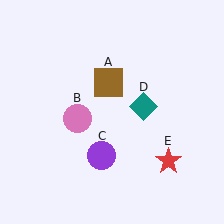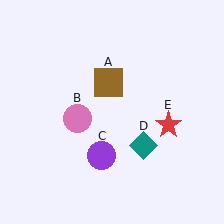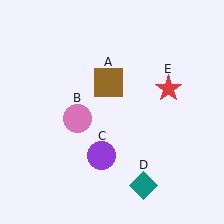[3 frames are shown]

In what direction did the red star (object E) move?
The red star (object E) moved up.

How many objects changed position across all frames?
2 objects changed position: teal diamond (object D), red star (object E).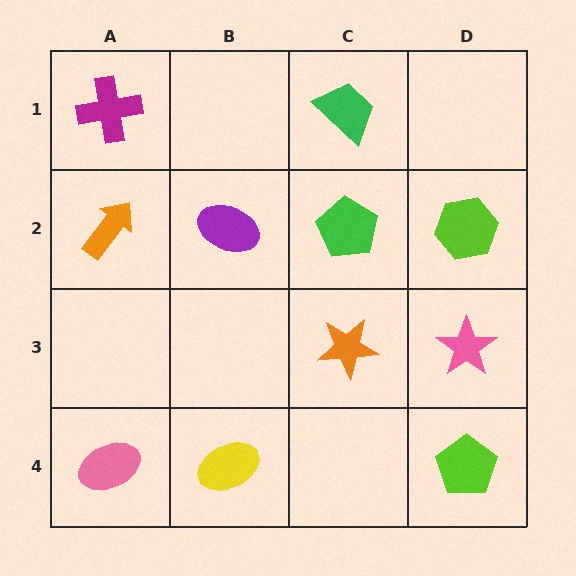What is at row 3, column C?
An orange star.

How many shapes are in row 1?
2 shapes.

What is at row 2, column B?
A purple ellipse.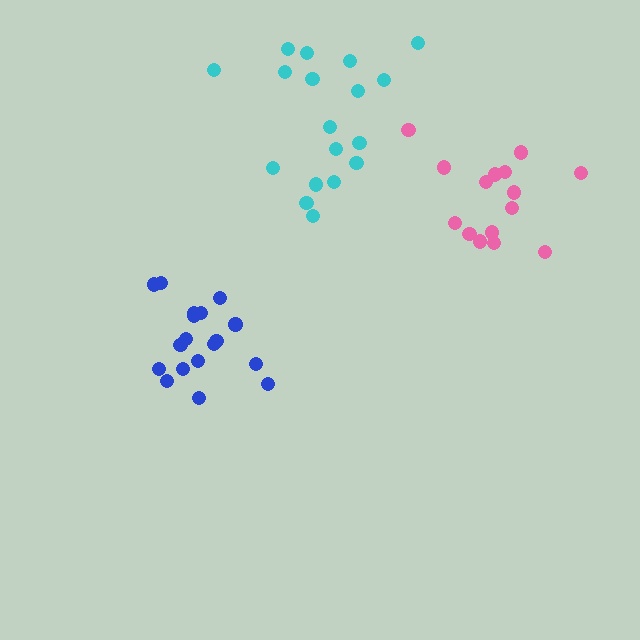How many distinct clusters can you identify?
There are 3 distinct clusters.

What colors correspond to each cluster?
The clusters are colored: cyan, blue, pink.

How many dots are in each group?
Group 1: 18 dots, Group 2: 18 dots, Group 3: 15 dots (51 total).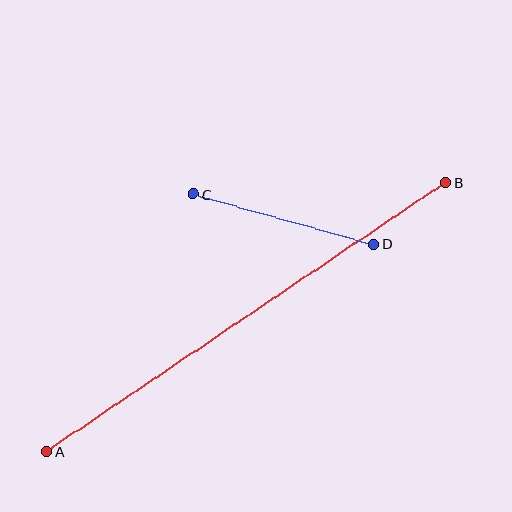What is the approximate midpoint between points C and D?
The midpoint is at approximately (284, 219) pixels.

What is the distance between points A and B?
The distance is approximately 481 pixels.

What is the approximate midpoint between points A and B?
The midpoint is at approximately (246, 317) pixels.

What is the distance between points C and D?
The distance is approximately 187 pixels.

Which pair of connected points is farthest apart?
Points A and B are farthest apart.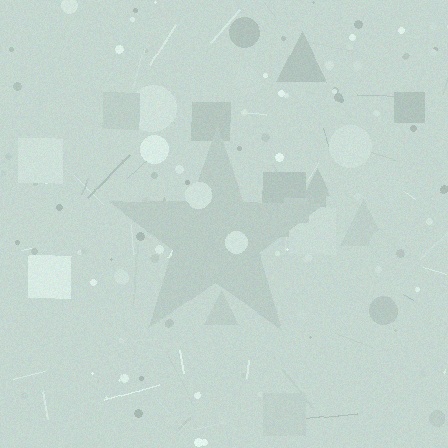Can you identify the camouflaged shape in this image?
The camouflaged shape is a star.